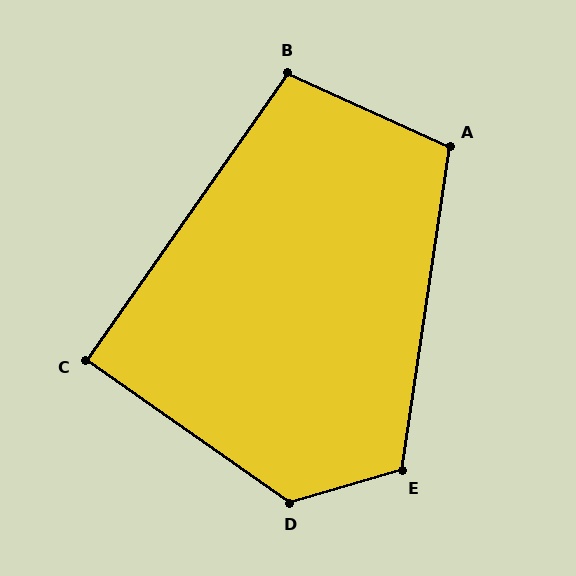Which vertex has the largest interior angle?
D, at approximately 129 degrees.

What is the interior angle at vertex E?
Approximately 115 degrees (obtuse).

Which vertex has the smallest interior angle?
C, at approximately 90 degrees.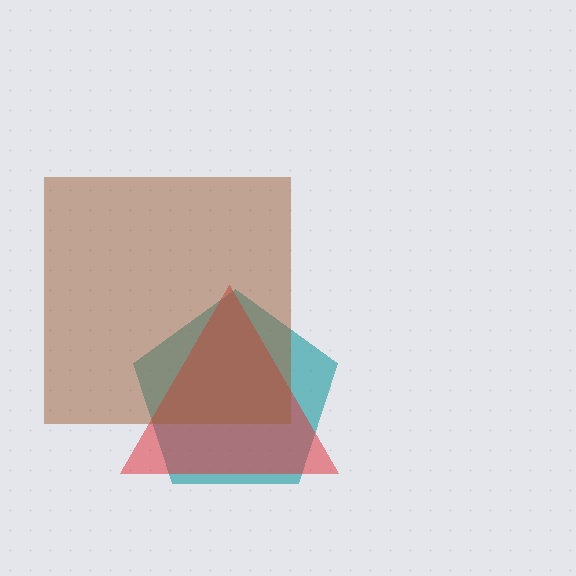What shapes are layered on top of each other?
The layered shapes are: a teal pentagon, a red triangle, a brown square.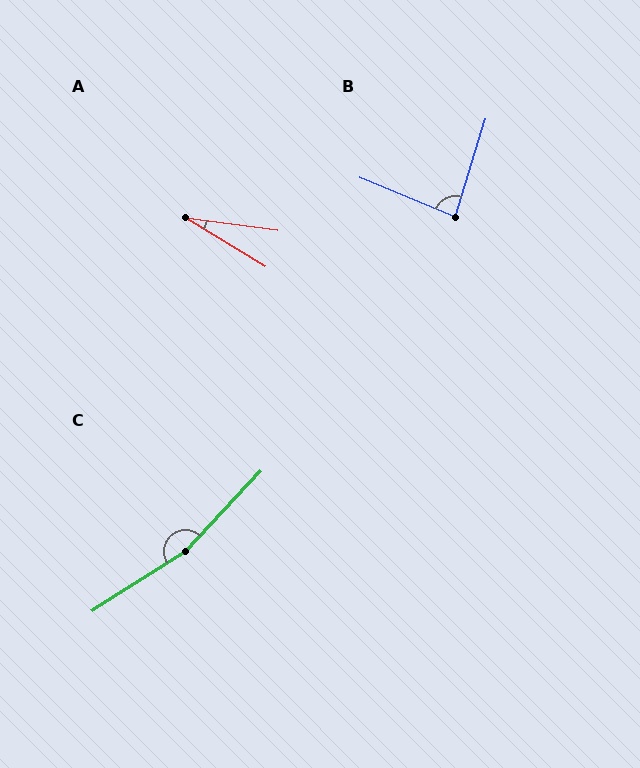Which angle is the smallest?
A, at approximately 24 degrees.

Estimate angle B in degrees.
Approximately 84 degrees.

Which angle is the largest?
C, at approximately 165 degrees.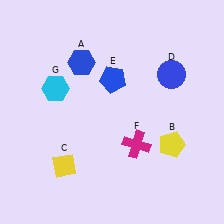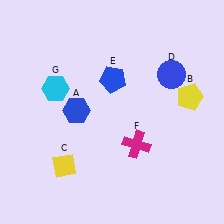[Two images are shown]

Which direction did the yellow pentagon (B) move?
The yellow pentagon (B) moved up.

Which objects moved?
The objects that moved are: the blue hexagon (A), the yellow pentagon (B).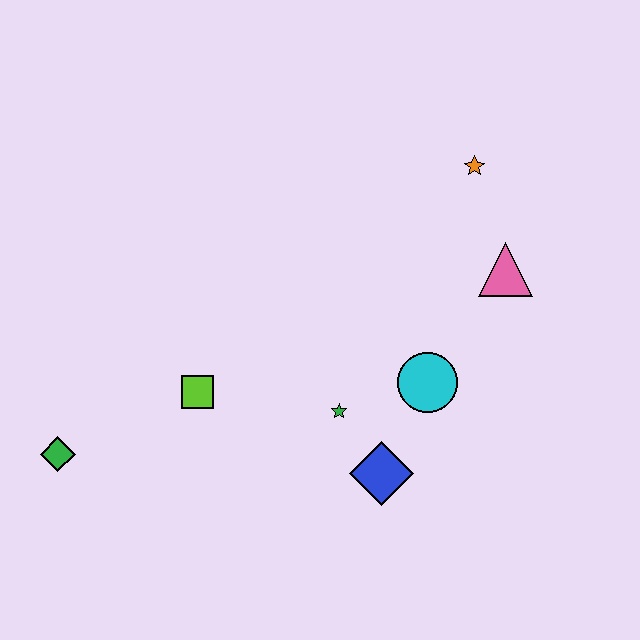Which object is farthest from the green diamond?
The orange star is farthest from the green diamond.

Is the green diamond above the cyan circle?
No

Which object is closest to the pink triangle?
The orange star is closest to the pink triangle.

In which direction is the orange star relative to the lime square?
The orange star is to the right of the lime square.